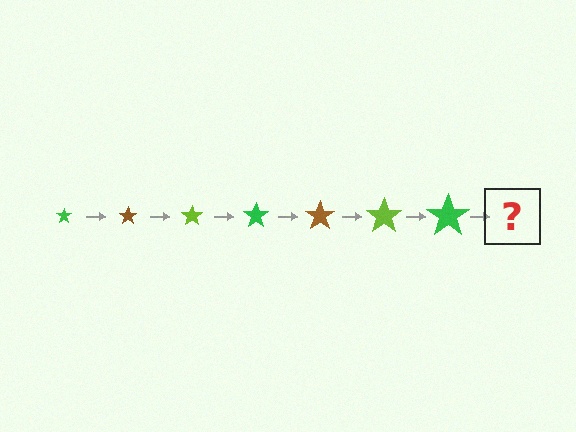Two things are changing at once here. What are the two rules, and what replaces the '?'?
The two rules are that the star grows larger each step and the color cycles through green, brown, and lime. The '?' should be a brown star, larger than the previous one.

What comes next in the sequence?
The next element should be a brown star, larger than the previous one.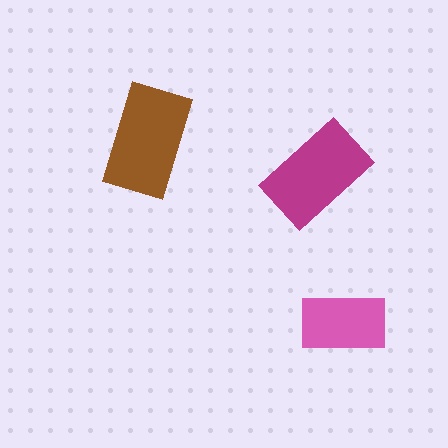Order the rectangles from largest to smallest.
the brown one, the magenta one, the pink one.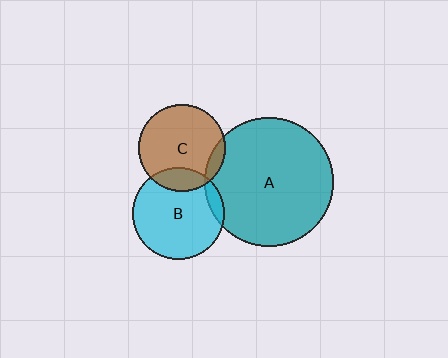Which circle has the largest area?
Circle A (teal).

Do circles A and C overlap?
Yes.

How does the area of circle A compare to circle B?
Approximately 2.0 times.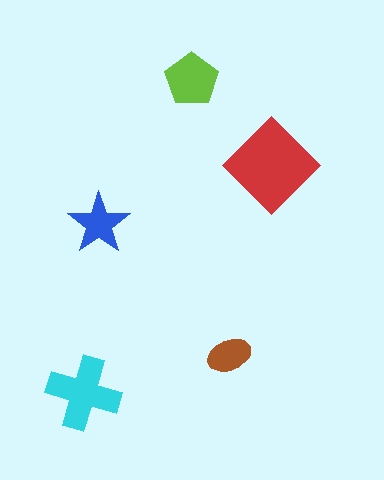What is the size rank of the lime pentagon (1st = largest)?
3rd.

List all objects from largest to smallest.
The red diamond, the cyan cross, the lime pentagon, the blue star, the brown ellipse.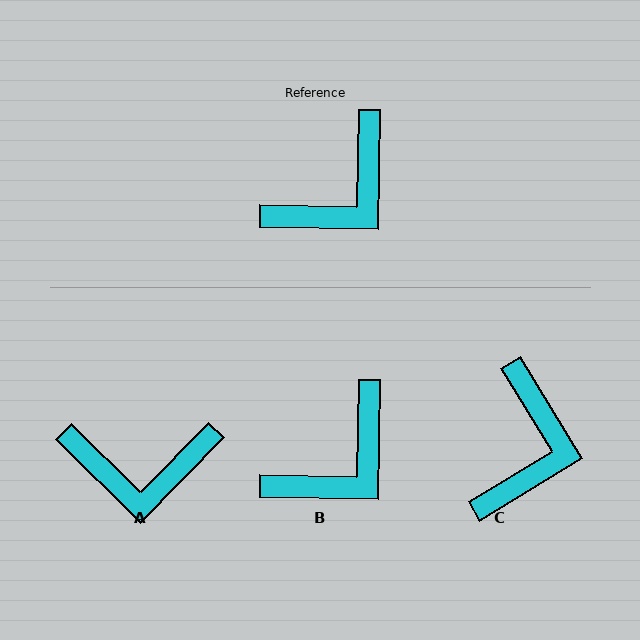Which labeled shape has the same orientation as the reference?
B.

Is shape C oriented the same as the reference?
No, it is off by about 32 degrees.